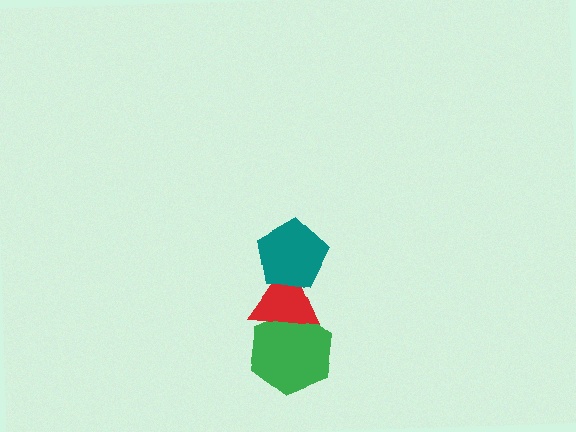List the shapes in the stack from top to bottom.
From top to bottom: the teal pentagon, the red triangle, the green hexagon.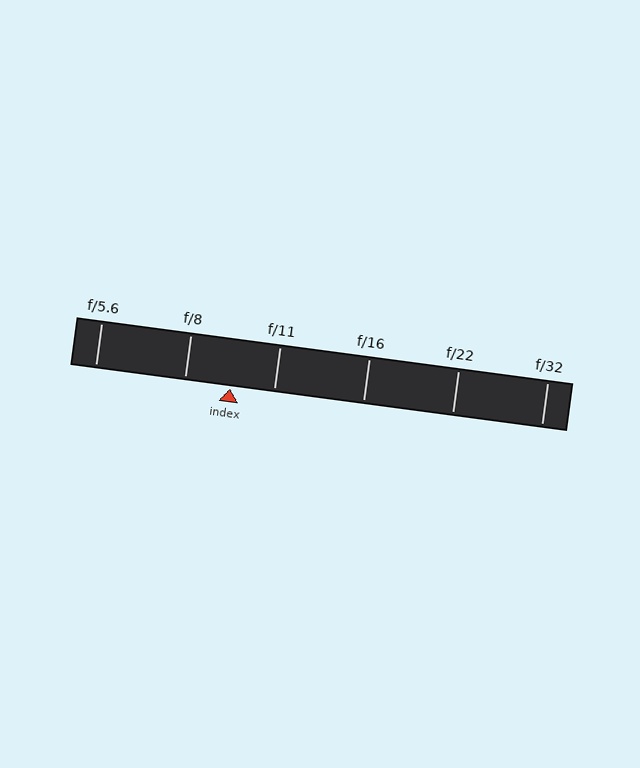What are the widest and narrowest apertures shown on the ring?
The widest aperture shown is f/5.6 and the narrowest is f/32.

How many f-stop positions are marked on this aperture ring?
There are 6 f-stop positions marked.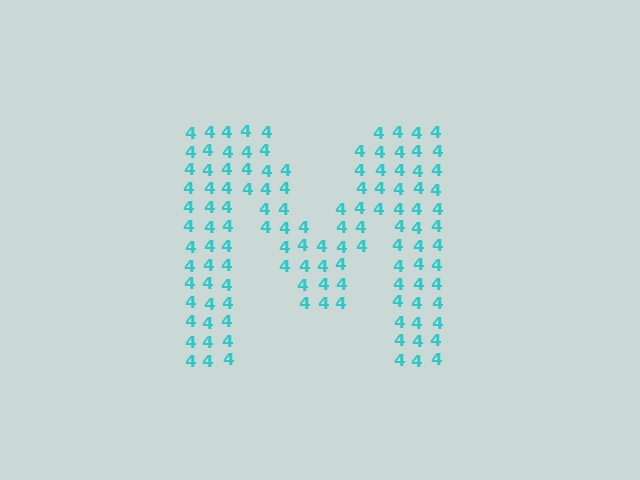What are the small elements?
The small elements are digit 4's.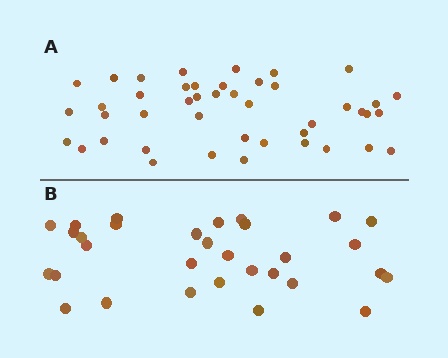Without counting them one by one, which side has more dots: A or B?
Region A (the top region) has more dots.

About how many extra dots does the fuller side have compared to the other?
Region A has approximately 15 more dots than region B.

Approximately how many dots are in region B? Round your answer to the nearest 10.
About 30 dots. (The exact count is 31, which rounds to 30.)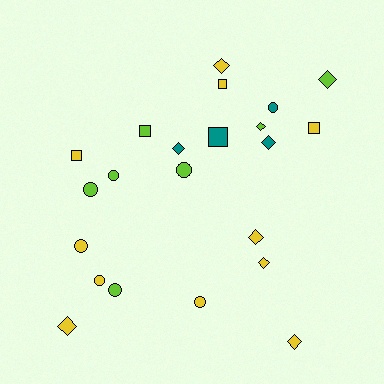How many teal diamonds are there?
There are 2 teal diamonds.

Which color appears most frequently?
Yellow, with 11 objects.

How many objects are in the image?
There are 22 objects.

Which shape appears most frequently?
Diamond, with 9 objects.